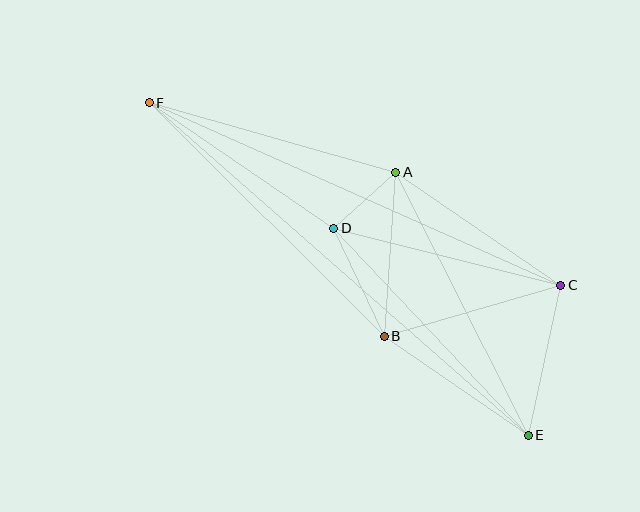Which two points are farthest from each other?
Points E and F are farthest from each other.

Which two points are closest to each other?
Points A and D are closest to each other.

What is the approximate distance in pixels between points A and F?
The distance between A and F is approximately 256 pixels.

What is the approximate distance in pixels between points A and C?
The distance between A and C is approximately 200 pixels.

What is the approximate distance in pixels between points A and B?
The distance between A and B is approximately 165 pixels.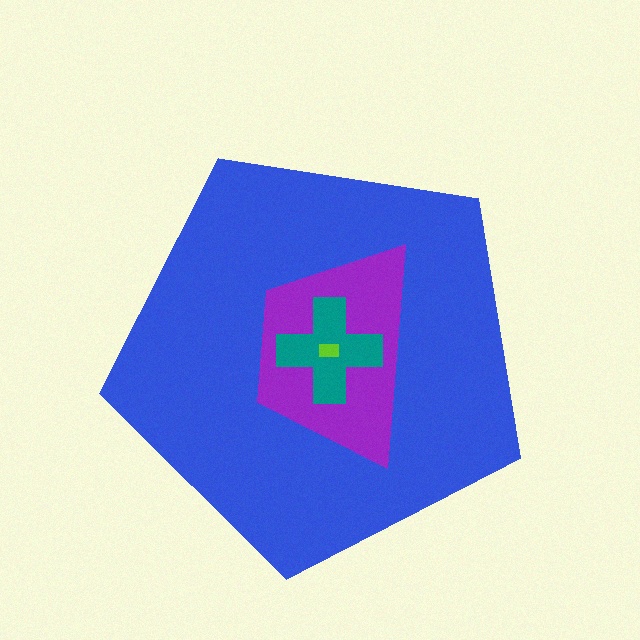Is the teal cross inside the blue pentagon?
Yes.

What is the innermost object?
The lime rectangle.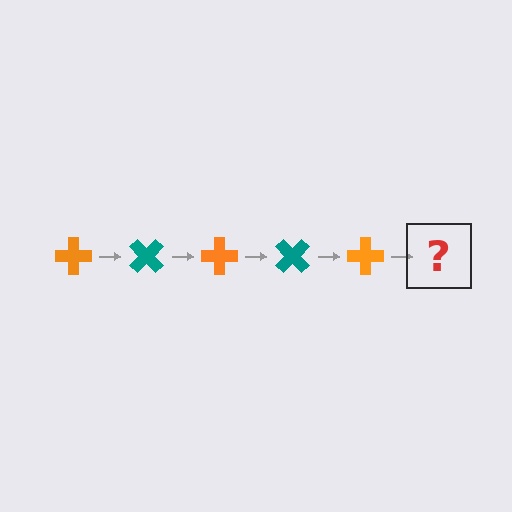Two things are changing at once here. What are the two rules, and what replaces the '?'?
The two rules are that it rotates 45 degrees each step and the color cycles through orange and teal. The '?' should be a teal cross, rotated 225 degrees from the start.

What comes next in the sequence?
The next element should be a teal cross, rotated 225 degrees from the start.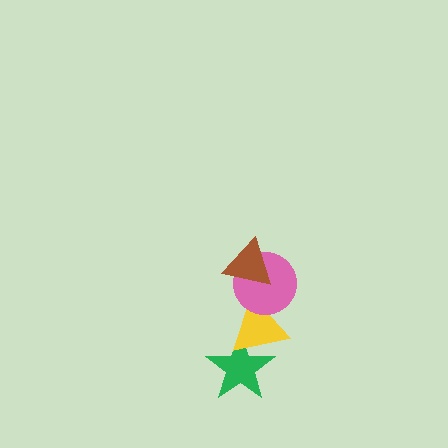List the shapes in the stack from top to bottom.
From top to bottom: the brown triangle, the pink circle, the yellow triangle, the green star.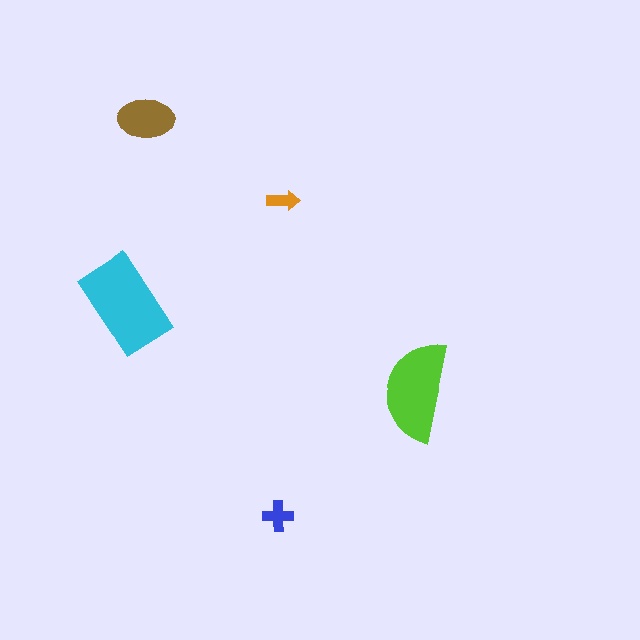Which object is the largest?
The cyan rectangle.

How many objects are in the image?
There are 5 objects in the image.